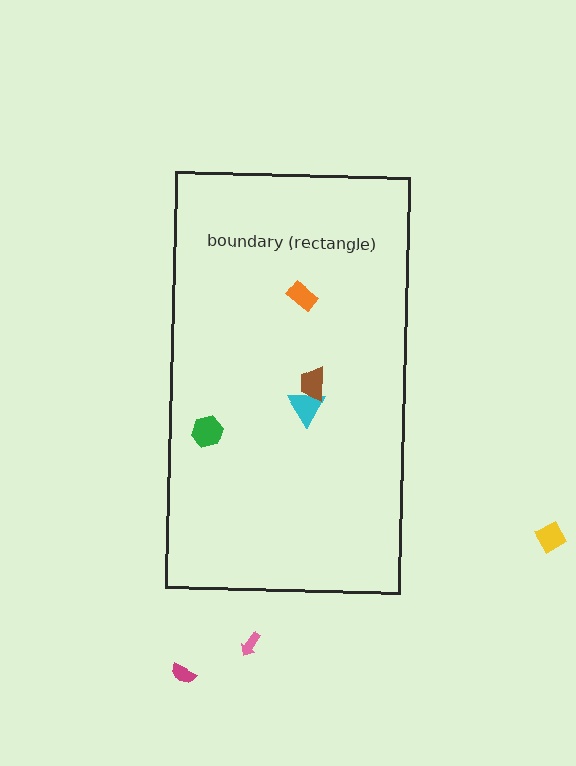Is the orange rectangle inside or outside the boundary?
Inside.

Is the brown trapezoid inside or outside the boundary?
Inside.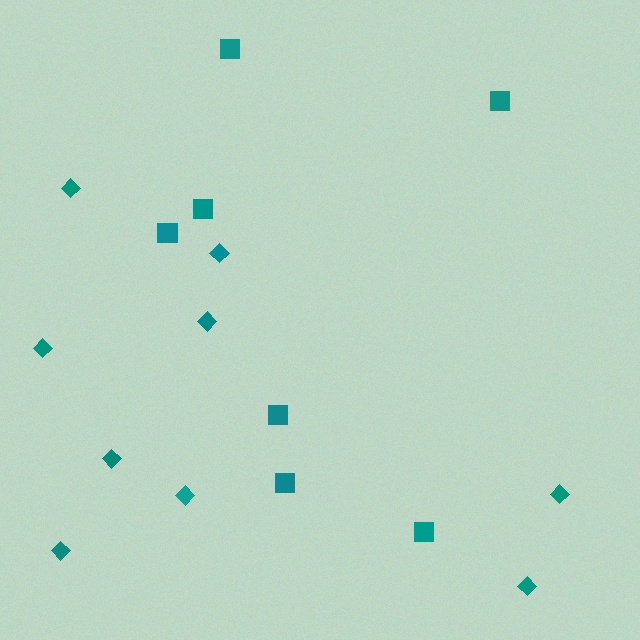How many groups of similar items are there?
There are 2 groups: one group of diamonds (9) and one group of squares (7).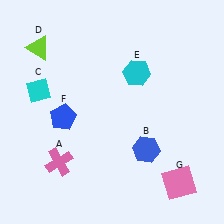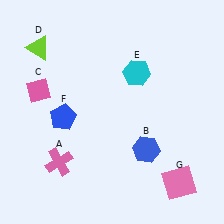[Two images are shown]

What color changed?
The diamond (C) changed from cyan in Image 1 to pink in Image 2.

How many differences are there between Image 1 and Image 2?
There is 1 difference between the two images.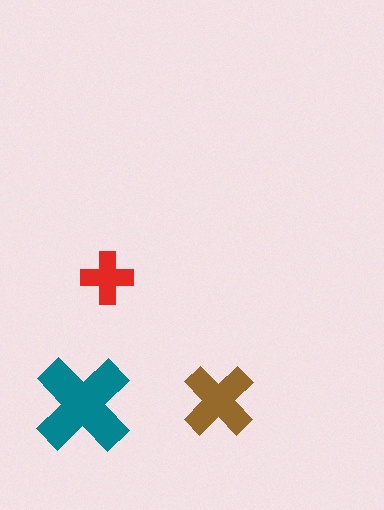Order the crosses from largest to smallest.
the teal one, the brown one, the red one.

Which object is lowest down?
The teal cross is bottommost.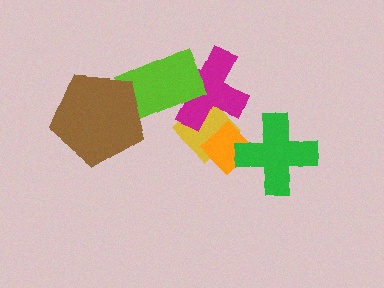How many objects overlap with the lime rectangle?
3 objects overlap with the lime rectangle.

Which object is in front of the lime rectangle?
The brown pentagon is in front of the lime rectangle.